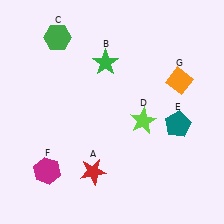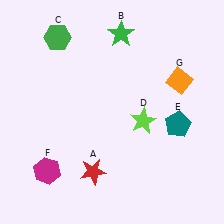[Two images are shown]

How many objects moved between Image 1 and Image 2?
1 object moved between the two images.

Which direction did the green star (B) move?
The green star (B) moved up.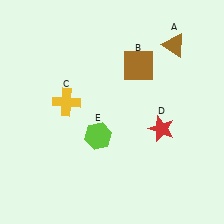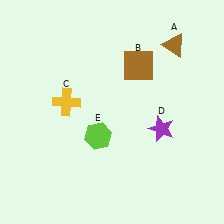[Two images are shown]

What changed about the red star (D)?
In Image 1, D is red. In Image 2, it changed to purple.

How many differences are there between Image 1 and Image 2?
There is 1 difference between the two images.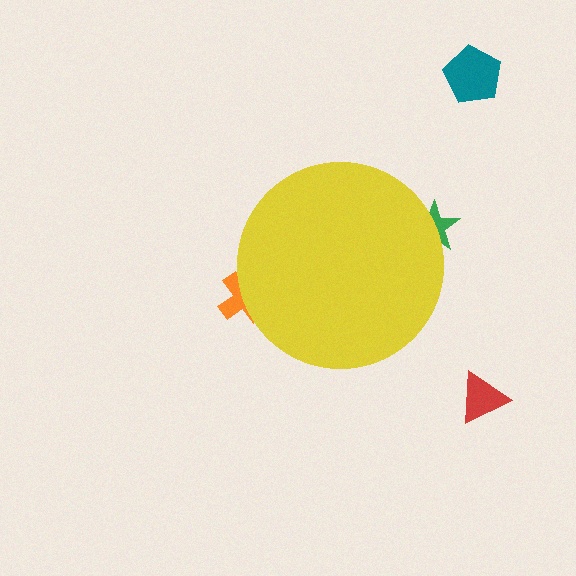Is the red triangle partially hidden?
No, the red triangle is fully visible.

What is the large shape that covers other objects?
A yellow circle.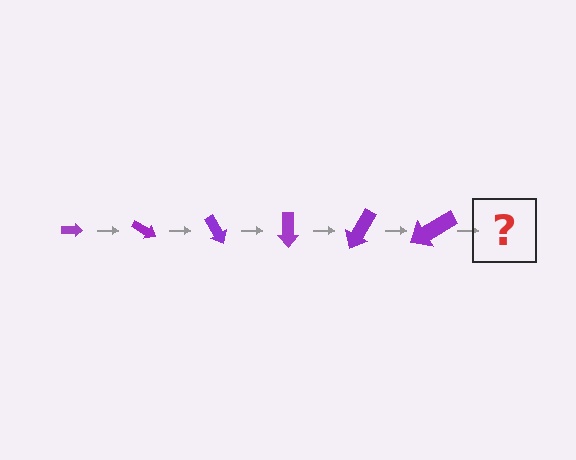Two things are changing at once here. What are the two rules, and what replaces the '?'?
The two rules are that the arrow grows larger each step and it rotates 30 degrees each step. The '?' should be an arrow, larger than the previous one and rotated 180 degrees from the start.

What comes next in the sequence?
The next element should be an arrow, larger than the previous one and rotated 180 degrees from the start.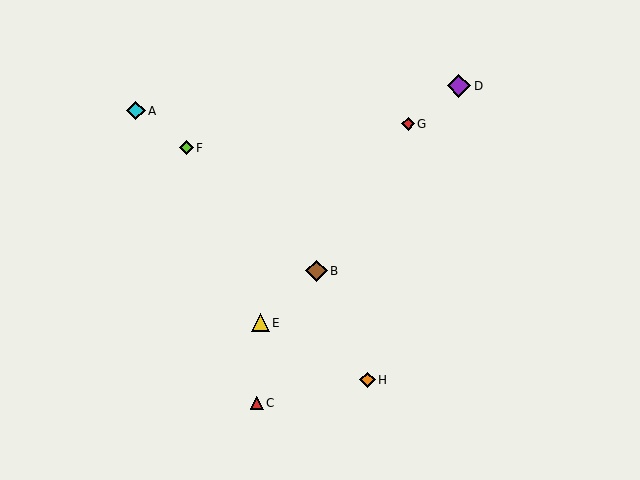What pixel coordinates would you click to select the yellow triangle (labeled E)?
Click at (260, 323) to select the yellow triangle E.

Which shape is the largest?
The purple diamond (labeled D) is the largest.